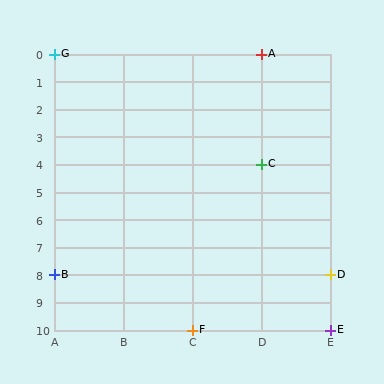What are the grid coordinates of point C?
Point C is at grid coordinates (D, 4).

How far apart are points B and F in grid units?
Points B and F are 2 columns and 2 rows apart (about 2.8 grid units diagonally).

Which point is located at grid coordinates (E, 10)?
Point E is at (E, 10).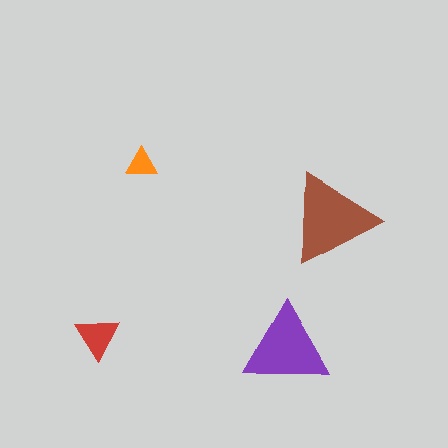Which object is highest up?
The orange triangle is topmost.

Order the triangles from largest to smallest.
the brown one, the purple one, the red one, the orange one.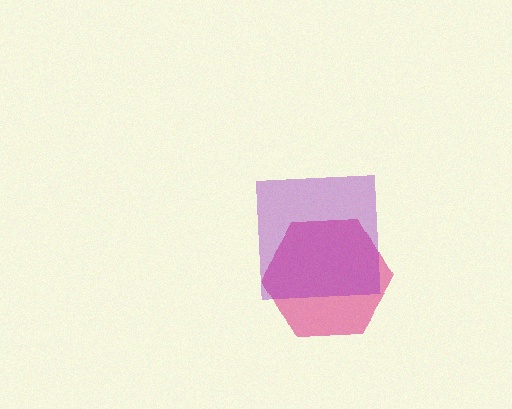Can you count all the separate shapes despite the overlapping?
Yes, there are 2 separate shapes.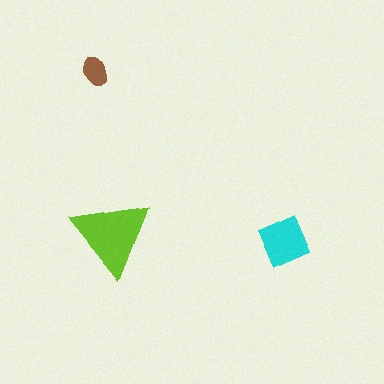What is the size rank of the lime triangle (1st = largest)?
1st.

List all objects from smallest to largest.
The brown ellipse, the cyan diamond, the lime triangle.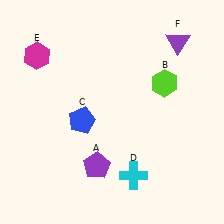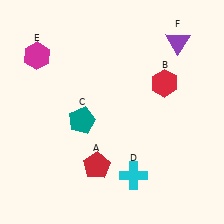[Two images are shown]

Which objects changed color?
A changed from purple to red. B changed from lime to red. C changed from blue to teal.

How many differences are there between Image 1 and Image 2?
There are 3 differences between the two images.